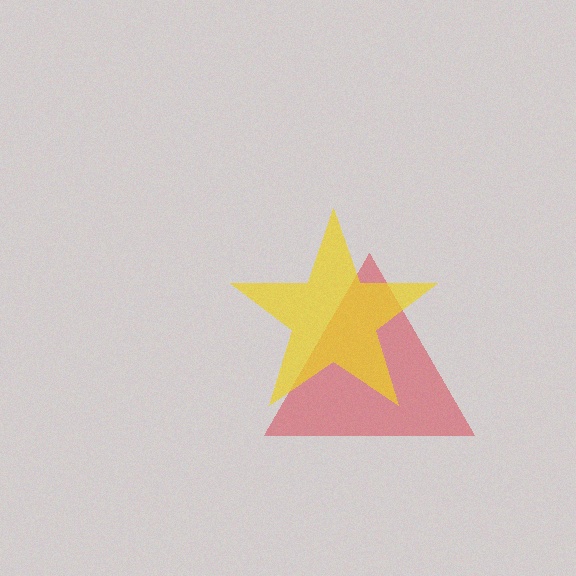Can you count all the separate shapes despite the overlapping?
Yes, there are 2 separate shapes.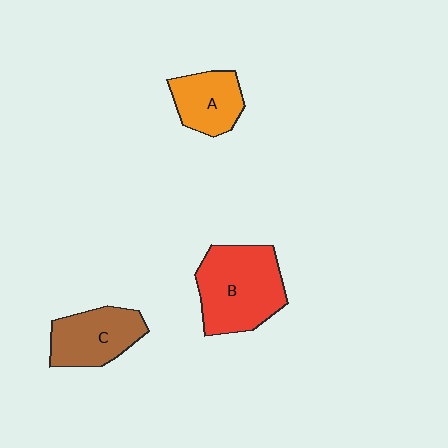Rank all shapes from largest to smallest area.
From largest to smallest: B (red), C (brown), A (orange).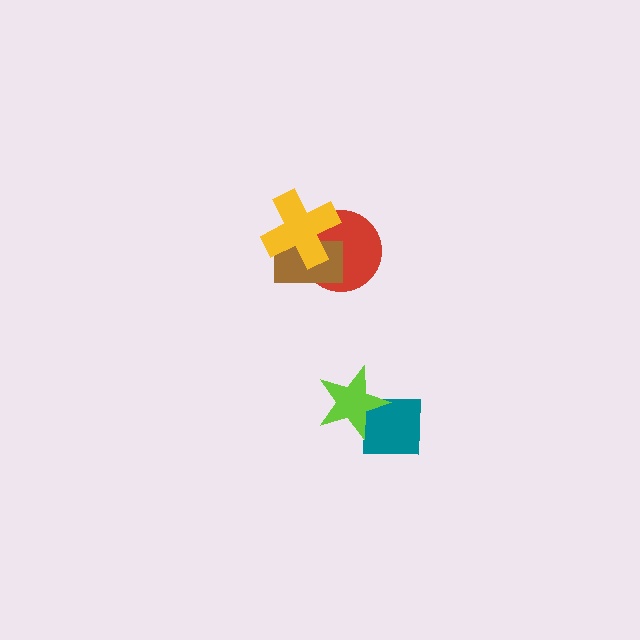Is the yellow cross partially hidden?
No, no other shape covers it.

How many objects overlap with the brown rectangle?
2 objects overlap with the brown rectangle.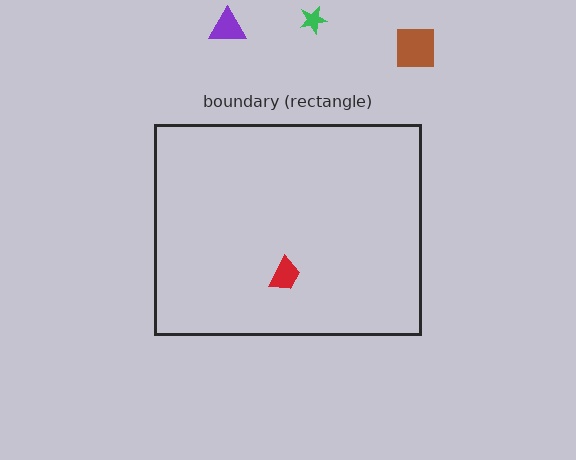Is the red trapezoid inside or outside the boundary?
Inside.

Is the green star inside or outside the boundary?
Outside.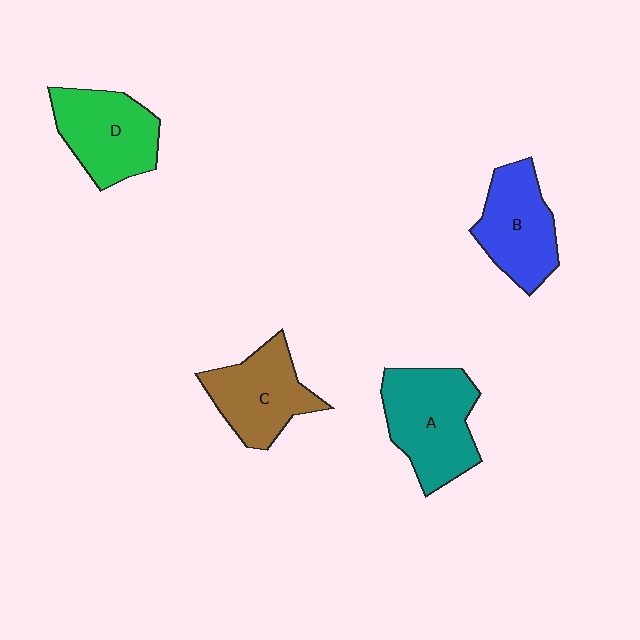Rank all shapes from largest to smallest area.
From largest to smallest: A (teal), D (green), C (brown), B (blue).